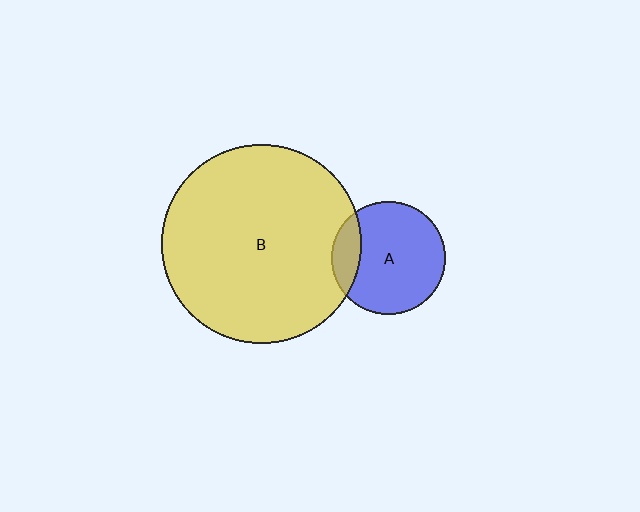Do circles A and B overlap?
Yes.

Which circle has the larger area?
Circle B (yellow).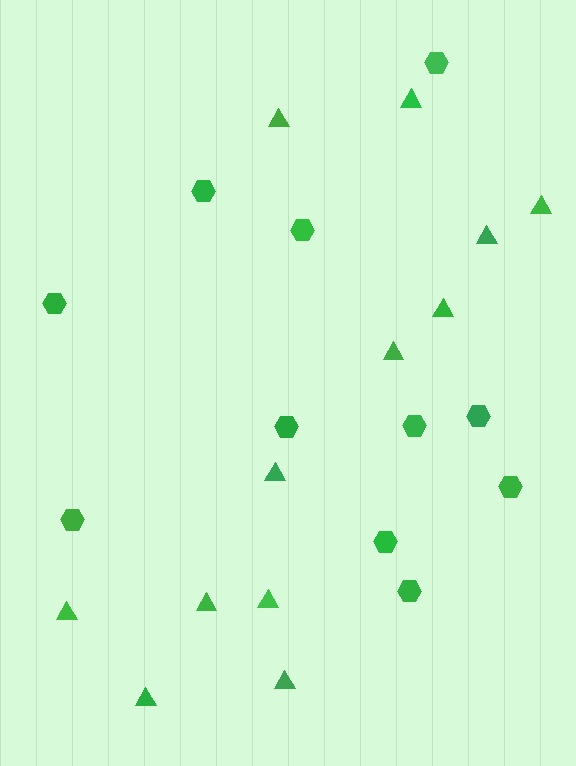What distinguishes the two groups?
There are 2 groups: one group of hexagons (11) and one group of triangles (12).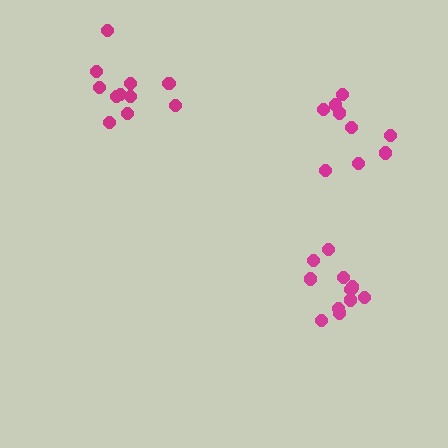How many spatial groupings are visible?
There are 3 spatial groupings.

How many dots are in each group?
Group 1: 11 dots, Group 2: 11 dots, Group 3: 9 dots (31 total).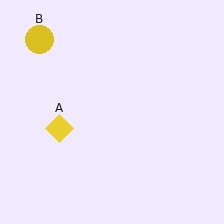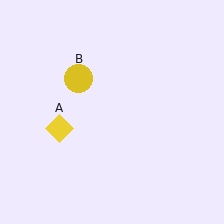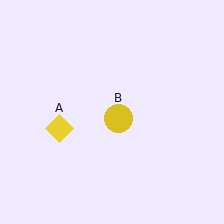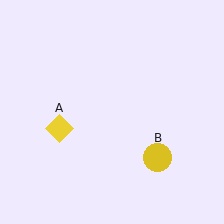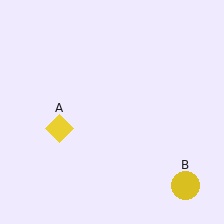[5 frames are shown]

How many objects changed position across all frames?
1 object changed position: yellow circle (object B).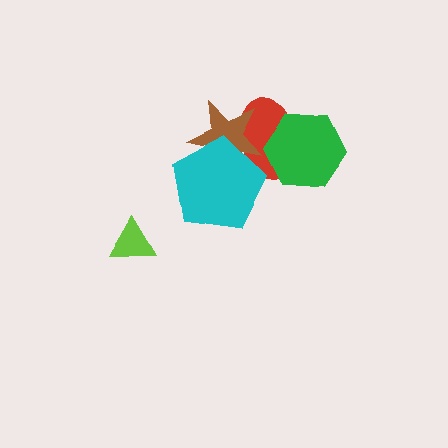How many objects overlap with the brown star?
2 objects overlap with the brown star.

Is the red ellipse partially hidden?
Yes, it is partially covered by another shape.